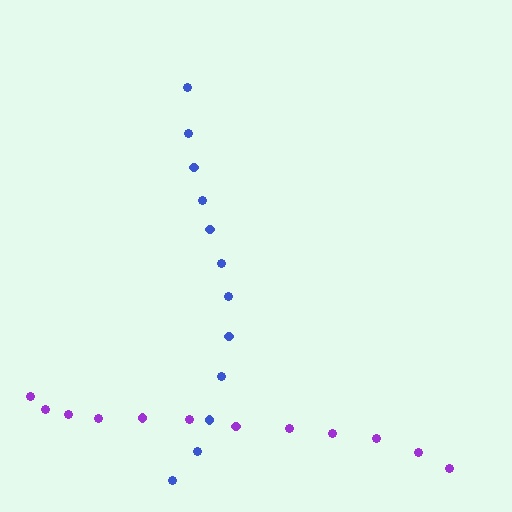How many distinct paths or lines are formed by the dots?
There are 2 distinct paths.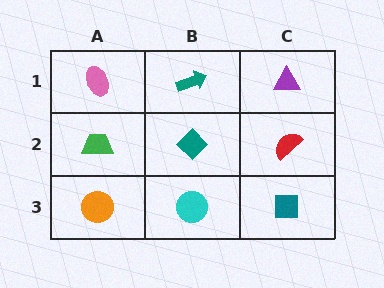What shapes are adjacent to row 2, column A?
A pink ellipse (row 1, column A), an orange circle (row 3, column A), a teal diamond (row 2, column B).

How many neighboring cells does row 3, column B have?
3.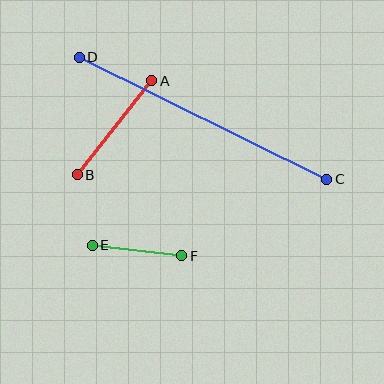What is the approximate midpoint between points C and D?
The midpoint is at approximately (203, 118) pixels.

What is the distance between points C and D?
The distance is approximately 276 pixels.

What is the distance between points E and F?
The distance is approximately 90 pixels.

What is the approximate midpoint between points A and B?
The midpoint is at approximately (115, 128) pixels.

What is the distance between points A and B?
The distance is approximately 120 pixels.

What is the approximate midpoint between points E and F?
The midpoint is at approximately (137, 251) pixels.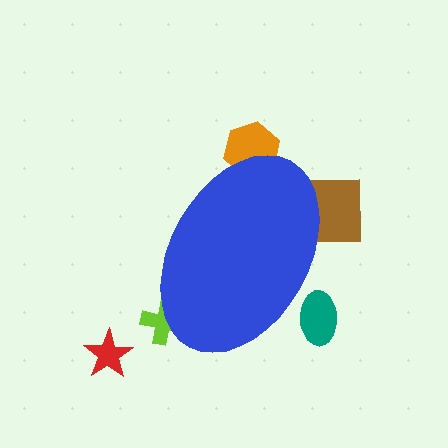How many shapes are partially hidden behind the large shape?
4 shapes are partially hidden.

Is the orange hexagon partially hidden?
Yes, the orange hexagon is partially hidden behind the blue ellipse.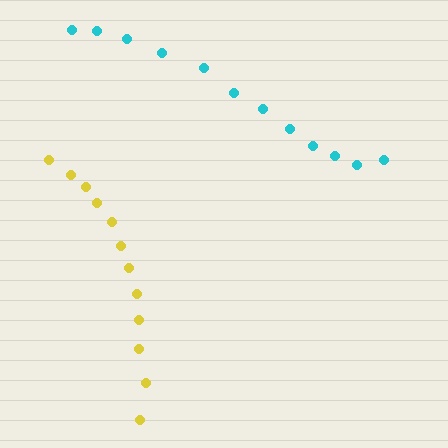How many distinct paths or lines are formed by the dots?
There are 2 distinct paths.